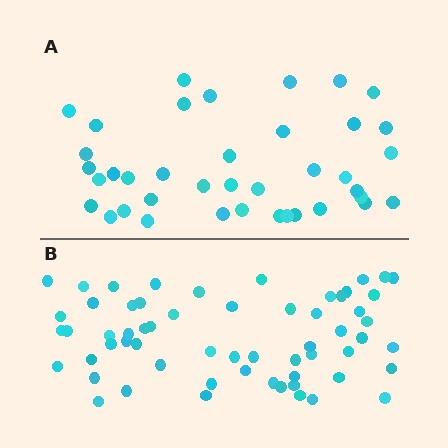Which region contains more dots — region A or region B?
Region B (the bottom region) has more dots.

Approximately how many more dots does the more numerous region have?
Region B has approximately 20 more dots than region A.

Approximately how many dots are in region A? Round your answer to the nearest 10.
About 40 dots. (The exact count is 39, which rounds to 40.)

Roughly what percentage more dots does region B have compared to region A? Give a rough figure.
About 55% more.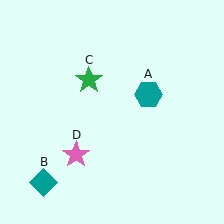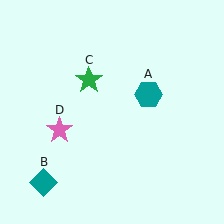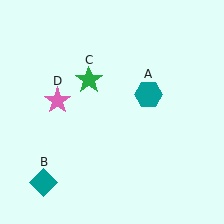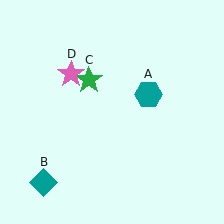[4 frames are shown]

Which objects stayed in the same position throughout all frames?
Teal hexagon (object A) and teal diamond (object B) and green star (object C) remained stationary.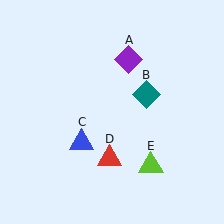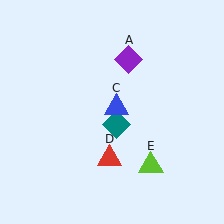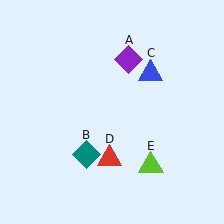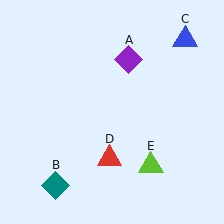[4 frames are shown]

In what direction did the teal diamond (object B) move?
The teal diamond (object B) moved down and to the left.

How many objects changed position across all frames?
2 objects changed position: teal diamond (object B), blue triangle (object C).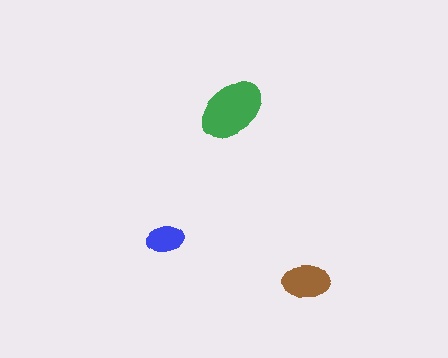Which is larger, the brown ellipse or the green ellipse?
The green one.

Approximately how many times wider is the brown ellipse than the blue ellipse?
About 1.5 times wider.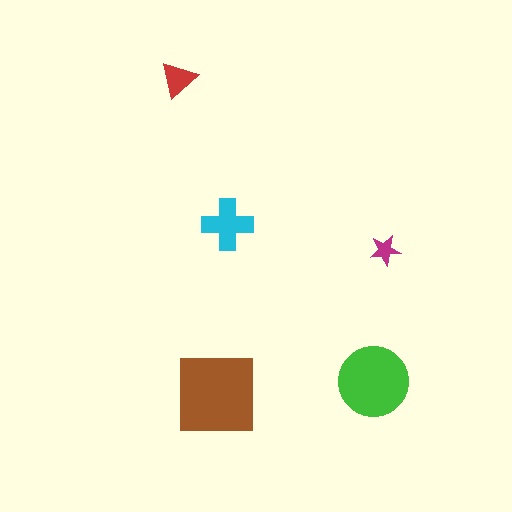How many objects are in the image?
There are 5 objects in the image.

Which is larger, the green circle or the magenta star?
The green circle.